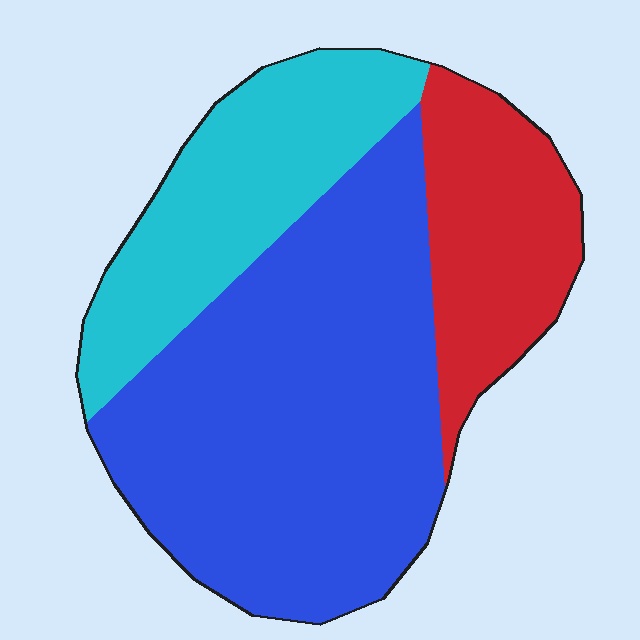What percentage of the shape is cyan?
Cyan covers roughly 25% of the shape.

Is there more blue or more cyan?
Blue.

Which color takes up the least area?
Red, at roughly 20%.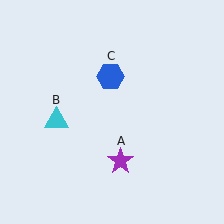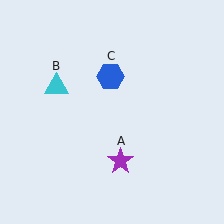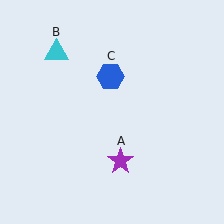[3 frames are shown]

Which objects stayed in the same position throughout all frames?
Purple star (object A) and blue hexagon (object C) remained stationary.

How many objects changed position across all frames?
1 object changed position: cyan triangle (object B).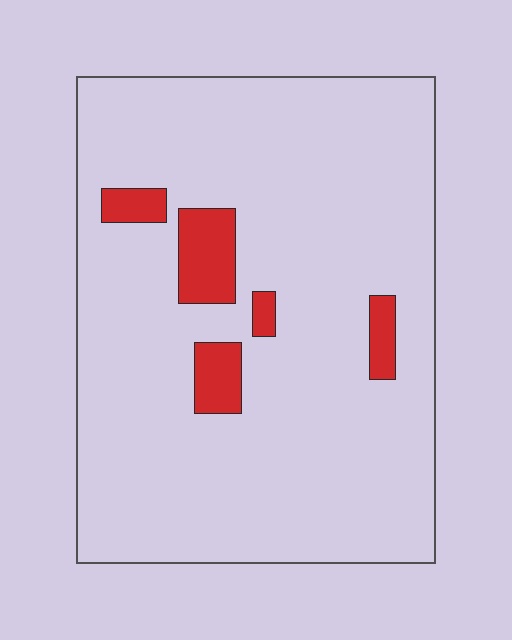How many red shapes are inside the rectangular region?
5.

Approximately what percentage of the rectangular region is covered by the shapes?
Approximately 10%.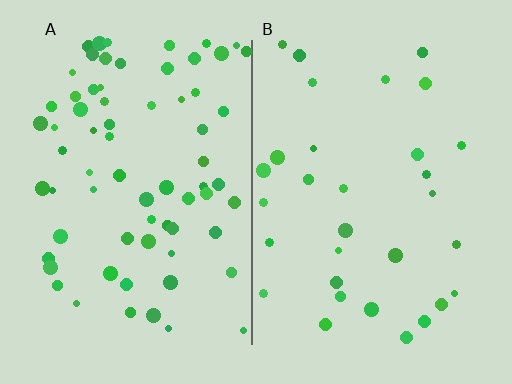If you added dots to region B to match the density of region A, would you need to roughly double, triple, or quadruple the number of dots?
Approximately double.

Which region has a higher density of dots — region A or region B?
A (the left).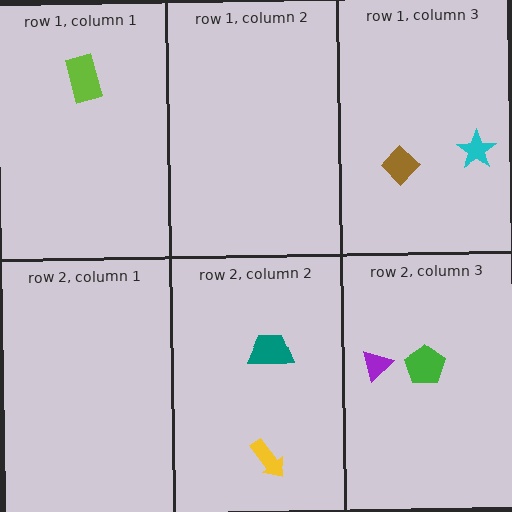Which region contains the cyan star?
The row 1, column 3 region.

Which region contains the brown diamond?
The row 1, column 3 region.